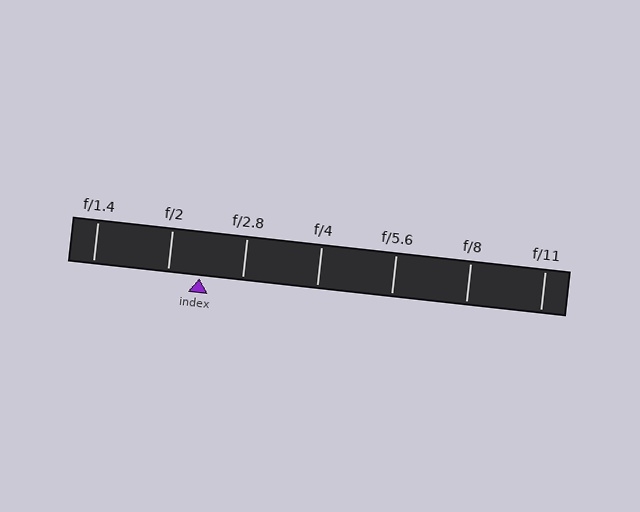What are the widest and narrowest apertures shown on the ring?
The widest aperture shown is f/1.4 and the narrowest is f/11.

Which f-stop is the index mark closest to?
The index mark is closest to f/2.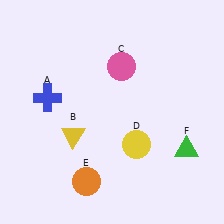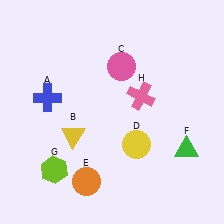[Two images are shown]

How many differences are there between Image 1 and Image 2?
There are 2 differences between the two images.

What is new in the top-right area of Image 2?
A pink cross (H) was added in the top-right area of Image 2.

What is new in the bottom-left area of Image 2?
A lime hexagon (G) was added in the bottom-left area of Image 2.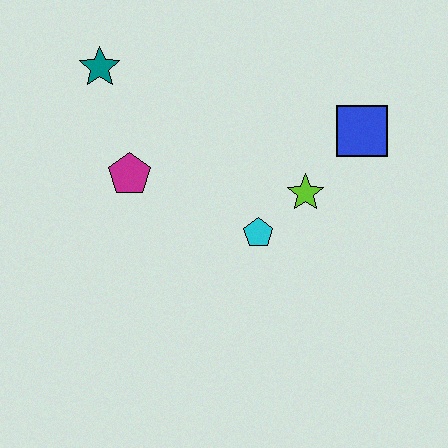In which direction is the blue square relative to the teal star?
The blue square is to the right of the teal star.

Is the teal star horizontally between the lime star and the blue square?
No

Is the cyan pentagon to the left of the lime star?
Yes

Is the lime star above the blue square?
No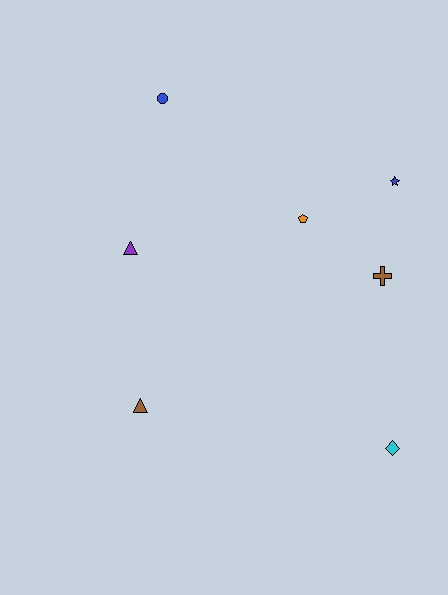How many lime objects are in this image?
There are no lime objects.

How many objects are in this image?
There are 7 objects.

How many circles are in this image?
There is 1 circle.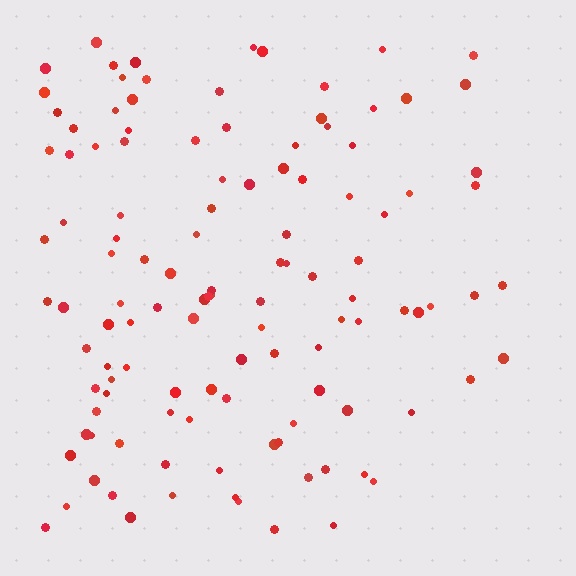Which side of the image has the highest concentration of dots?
The left.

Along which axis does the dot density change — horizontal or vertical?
Horizontal.